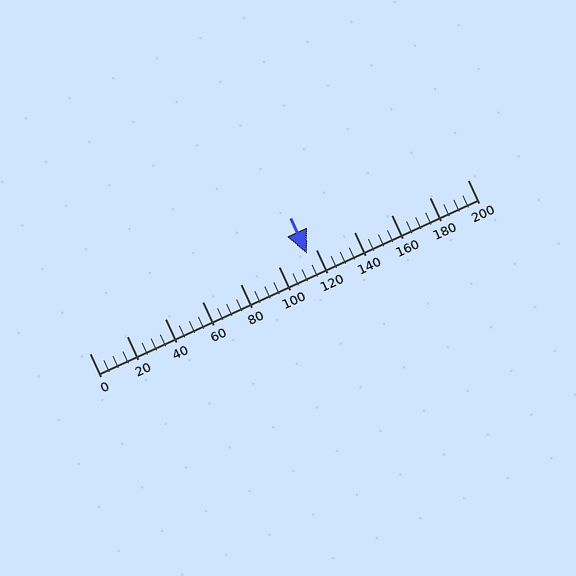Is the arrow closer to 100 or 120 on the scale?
The arrow is closer to 120.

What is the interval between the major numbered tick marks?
The major tick marks are spaced 20 units apart.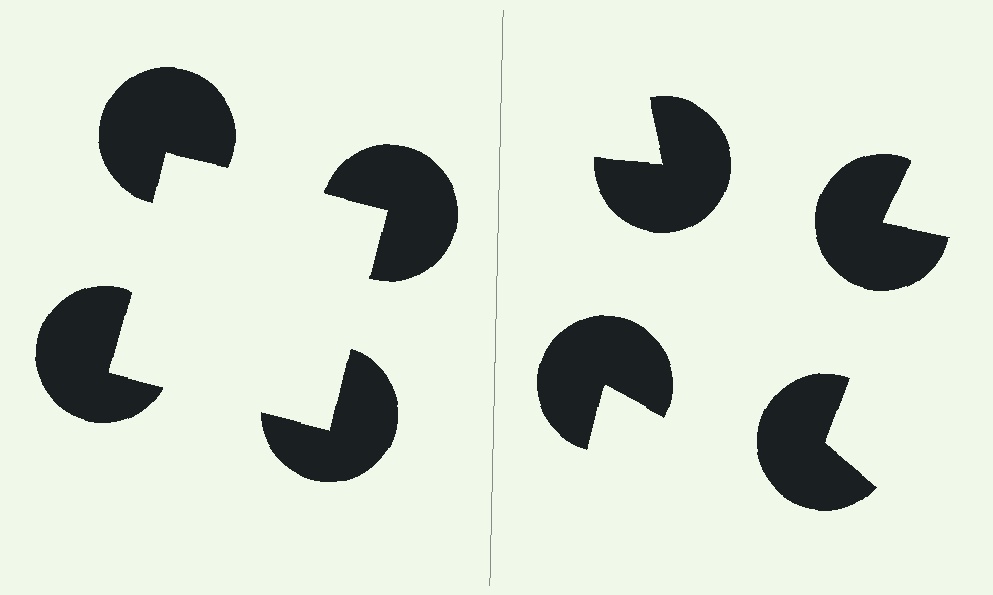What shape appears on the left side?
An illusory square.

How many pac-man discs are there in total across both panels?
8 — 4 on each side.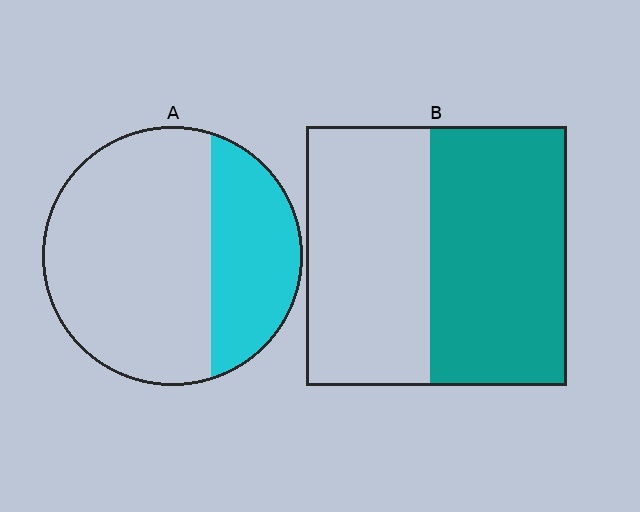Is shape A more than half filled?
No.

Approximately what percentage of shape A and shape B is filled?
A is approximately 30% and B is approximately 50%.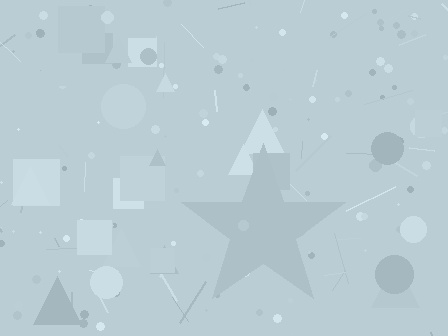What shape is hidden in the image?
A star is hidden in the image.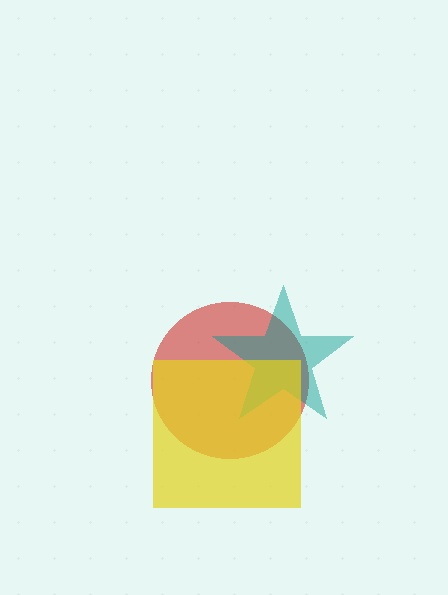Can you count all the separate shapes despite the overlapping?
Yes, there are 3 separate shapes.